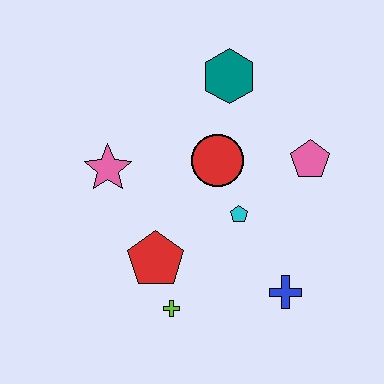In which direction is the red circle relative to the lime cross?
The red circle is above the lime cross.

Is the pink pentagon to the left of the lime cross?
No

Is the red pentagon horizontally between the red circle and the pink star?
Yes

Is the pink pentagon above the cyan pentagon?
Yes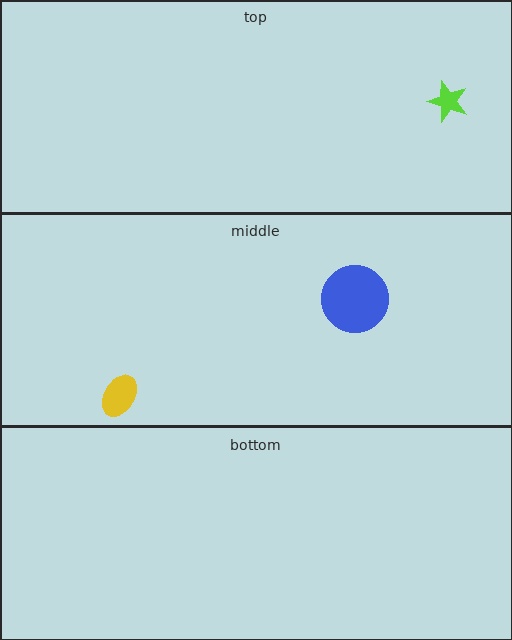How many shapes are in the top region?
1.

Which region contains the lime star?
The top region.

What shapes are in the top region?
The lime star.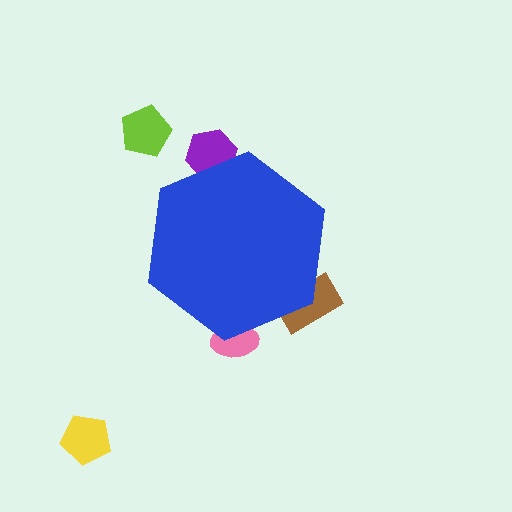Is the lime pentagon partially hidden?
No, the lime pentagon is fully visible.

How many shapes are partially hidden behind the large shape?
3 shapes are partially hidden.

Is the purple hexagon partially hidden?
Yes, the purple hexagon is partially hidden behind the blue hexagon.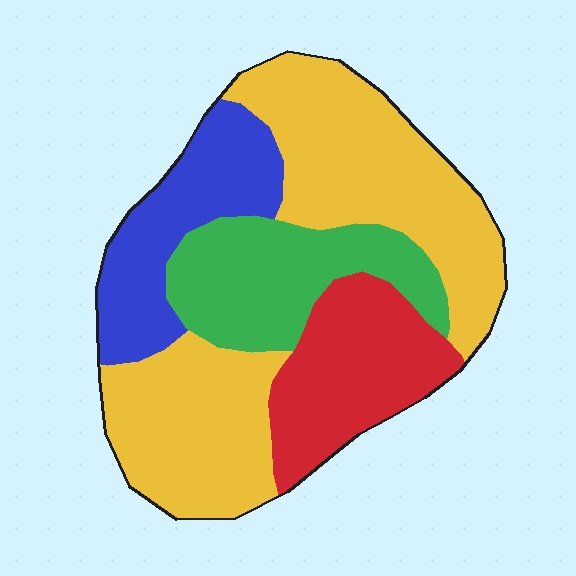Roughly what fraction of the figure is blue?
Blue takes up about one sixth (1/6) of the figure.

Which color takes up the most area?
Yellow, at roughly 45%.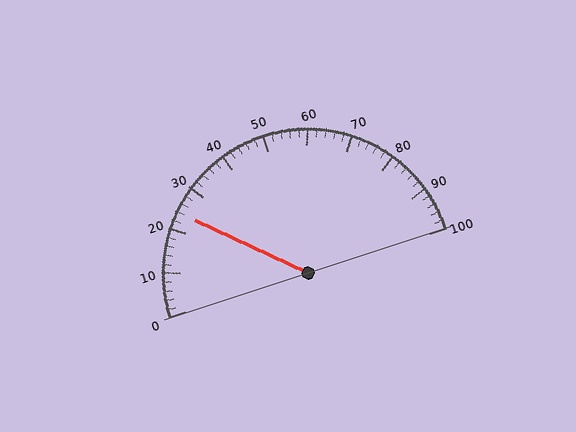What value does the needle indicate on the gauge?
The needle indicates approximately 24.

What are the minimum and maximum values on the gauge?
The gauge ranges from 0 to 100.